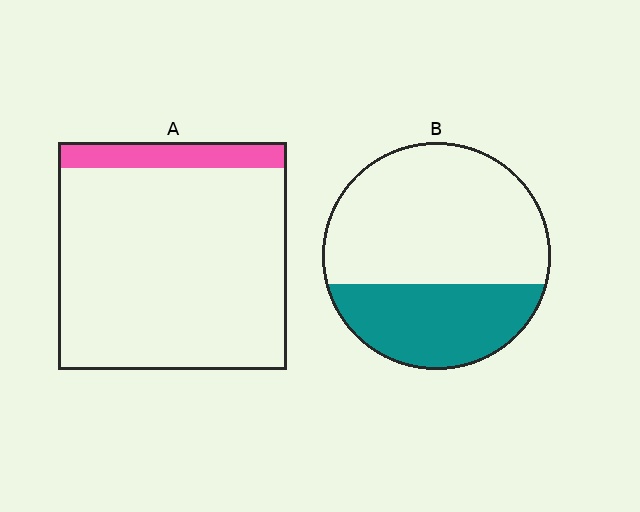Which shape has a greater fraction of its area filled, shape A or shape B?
Shape B.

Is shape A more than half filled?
No.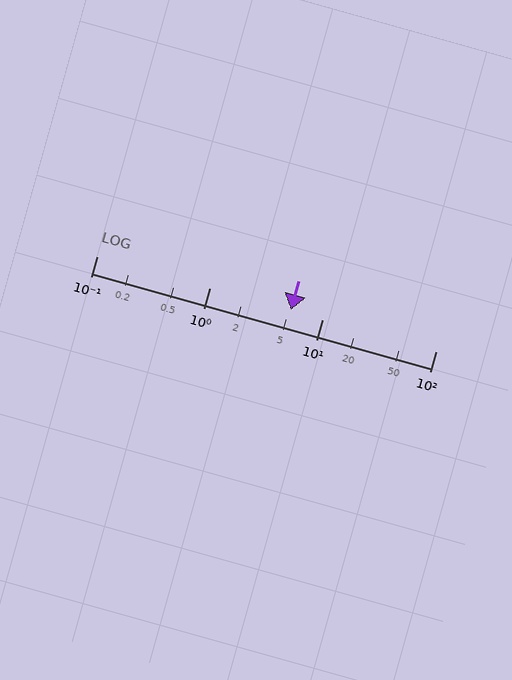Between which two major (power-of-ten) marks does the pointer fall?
The pointer is between 1 and 10.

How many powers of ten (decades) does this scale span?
The scale spans 3 decades, from 0.1 to 100.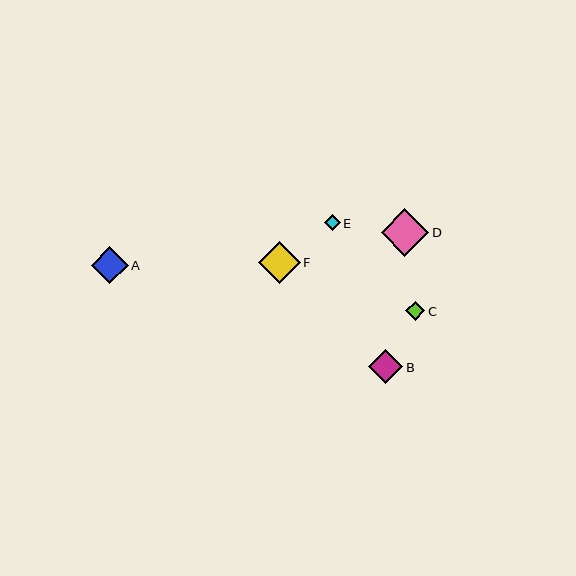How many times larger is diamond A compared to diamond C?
Diamond A is approximately 1.9 times the size of diamond C.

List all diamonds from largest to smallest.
From largest to smallest: D, F, A, B, C, E.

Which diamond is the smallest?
Diamond E is the smallest with a size of approximately 16 pixels.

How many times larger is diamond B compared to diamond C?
Diamond B is approximately 1.7 times the size of diamond C.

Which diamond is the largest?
Diamond D is the largest with a size of approximately 48 pixels.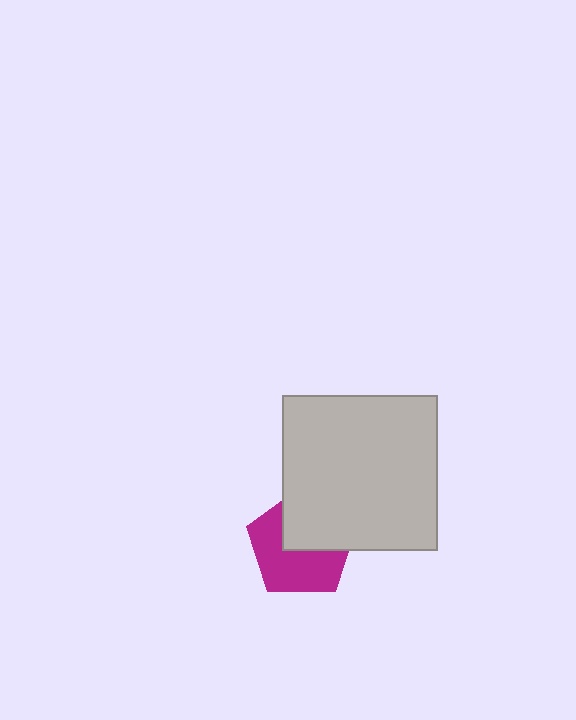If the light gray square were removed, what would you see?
You would see the complete magenta pentagon.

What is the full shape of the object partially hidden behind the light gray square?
The partially hidden object is a magenta pentagon.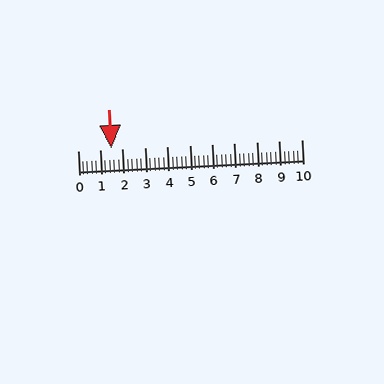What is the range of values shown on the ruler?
The ruler shows values from 0 to 10.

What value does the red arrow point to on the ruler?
The red arrow points to approximately 1.5.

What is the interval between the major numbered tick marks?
The major tick marks are spaced 1 units apart.